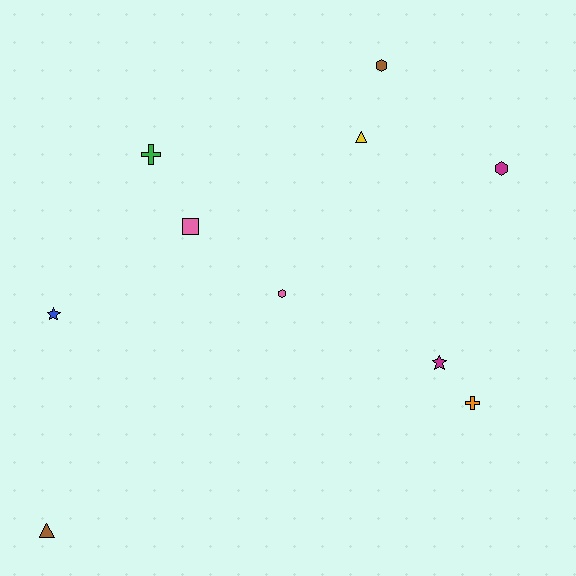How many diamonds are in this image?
There are no diamonds.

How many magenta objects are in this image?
There are 2 magenta objects.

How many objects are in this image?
There are 10 objects.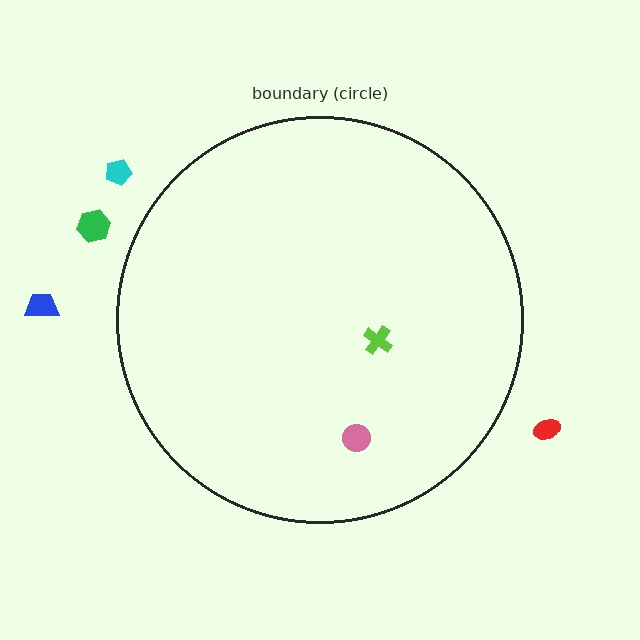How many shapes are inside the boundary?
2 inside, 4 outside.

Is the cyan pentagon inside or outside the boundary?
Outside.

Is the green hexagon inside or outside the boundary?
Outside.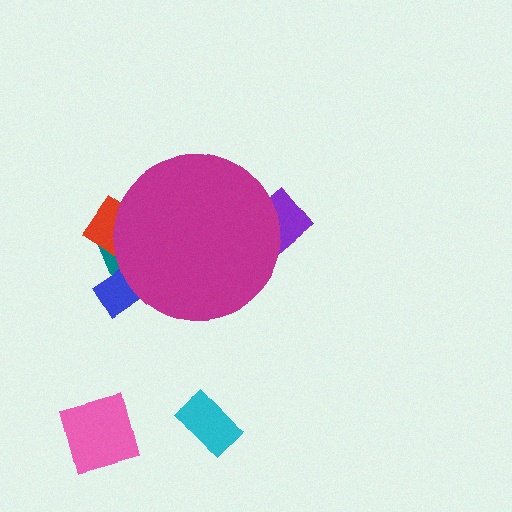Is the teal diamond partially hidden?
Yes, the teal diamond is partially hidden behind the magenta circle.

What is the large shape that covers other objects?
A magenta circle.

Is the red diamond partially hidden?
Yes, the red diamond is partially hidden behind the magenta circle.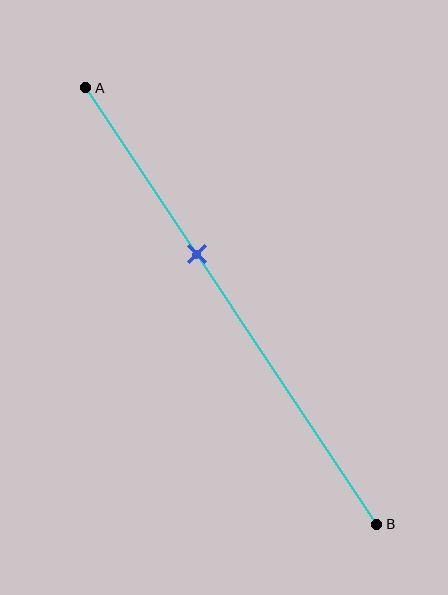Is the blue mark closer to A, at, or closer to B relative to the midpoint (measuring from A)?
The blue mark is closer to point A than the midpoint of segment AB.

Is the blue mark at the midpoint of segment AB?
No, the mark is at about 40% from A, not at the 50% midpoint.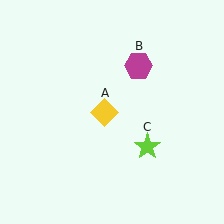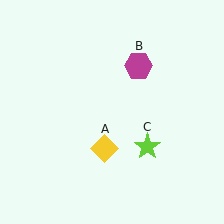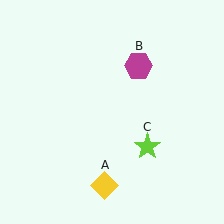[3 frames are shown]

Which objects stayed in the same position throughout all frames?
Magenta hexagon (object B) and lime star (object C) remained stationary.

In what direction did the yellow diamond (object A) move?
The yellow diamond (object A) moved down.